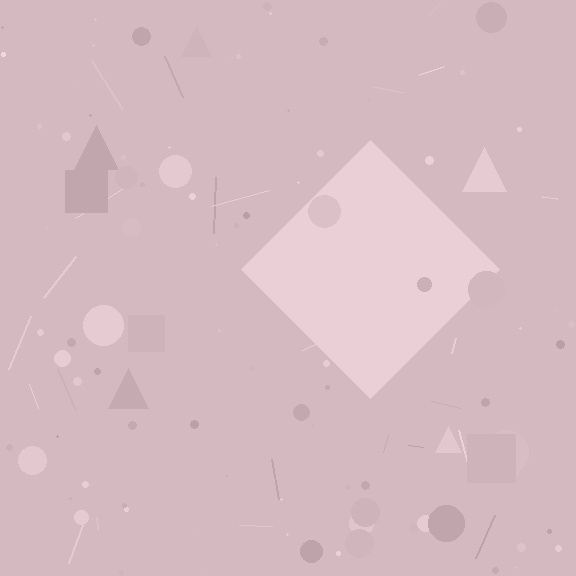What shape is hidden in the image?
A diamond is hidden in the image.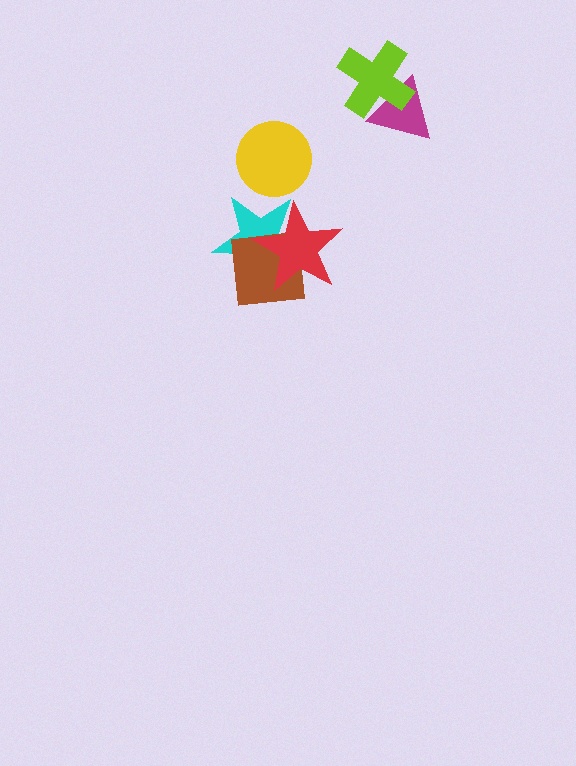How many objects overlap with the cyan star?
2 objects overlap with the cyan star.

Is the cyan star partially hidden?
Yes, it is partially covered by another shape.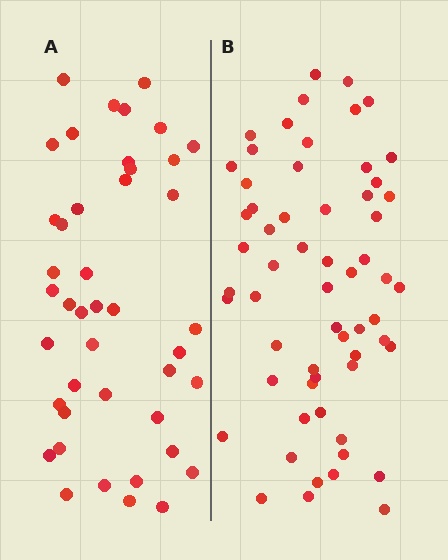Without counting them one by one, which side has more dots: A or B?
Region B (the right region) has more dots.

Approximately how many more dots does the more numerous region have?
Region B has approximately 15 more dots than region A.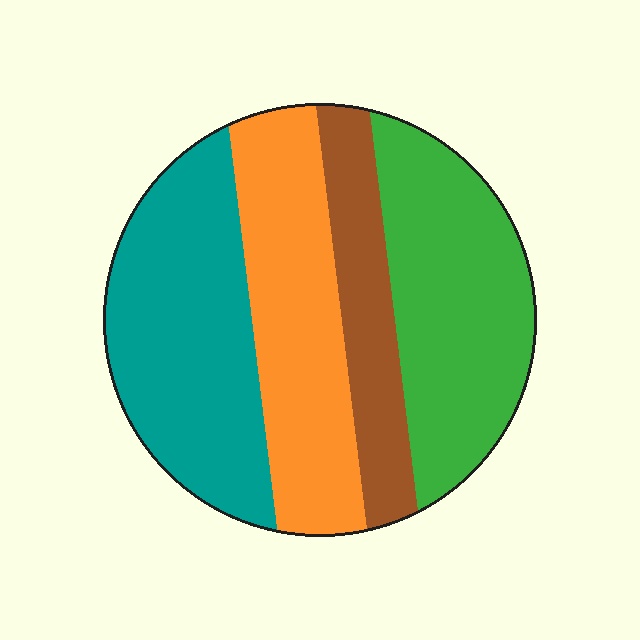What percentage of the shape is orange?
Orange covers roughly 25% of the shape.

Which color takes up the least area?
Brown, at roughly 15%.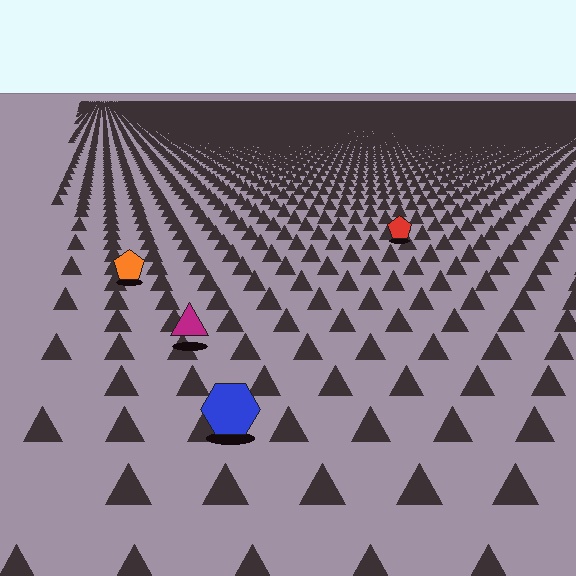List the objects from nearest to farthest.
From nearest to farthest: the blue hexagon, the magenta triangle, the orange pentagon, the red pentagon.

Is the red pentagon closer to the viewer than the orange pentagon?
No. The orange pentagon is closer — you can tell from the texture gradient: the ground texture is coarser near it.